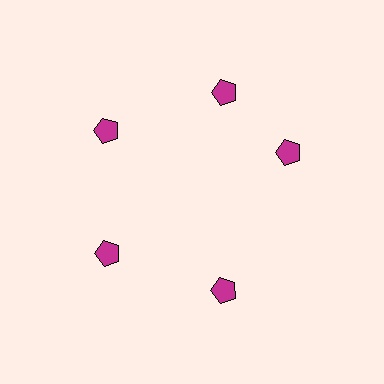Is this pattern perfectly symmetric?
No. The 5 magenta pentagons are arranged in a ring, but one element near the 3 o'clock position is rotated out of alignment along the ring, breaking the 5-fold rotational symmetry.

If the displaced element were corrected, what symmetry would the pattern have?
It would have 5-fold rotational symmetry — the pattern would map onto itself every 72 degrees.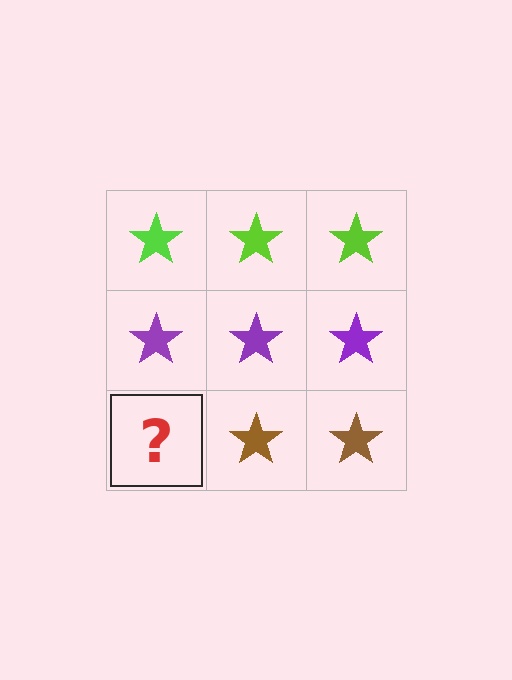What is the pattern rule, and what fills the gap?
The rule is that each row has a consistent color. The gap should be filled with a brown star.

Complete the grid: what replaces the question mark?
The question mark should be replaced with a brown star.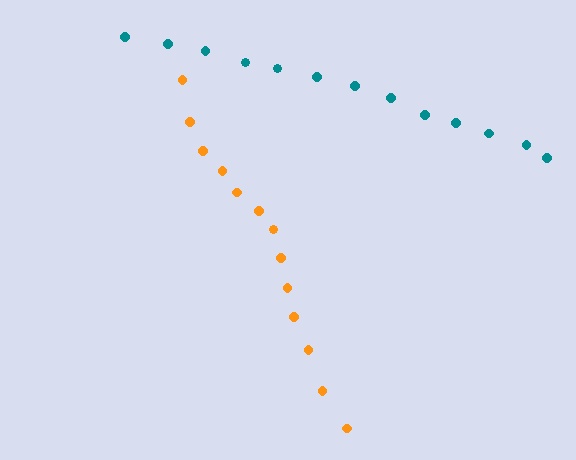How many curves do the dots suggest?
There are 2 distinct paths.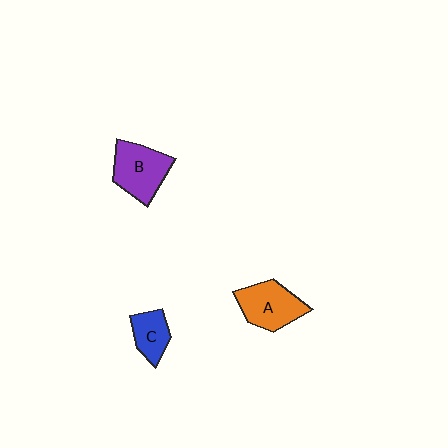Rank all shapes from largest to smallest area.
From largest to smallest: B (purple), A (orange), C (blue).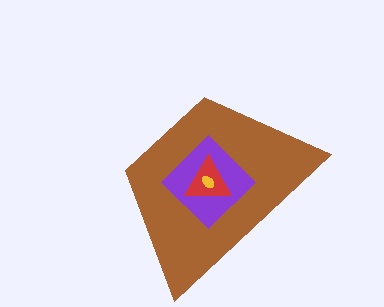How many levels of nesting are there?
4.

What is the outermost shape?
The brown trapezoid.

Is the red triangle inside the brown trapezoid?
Yes.